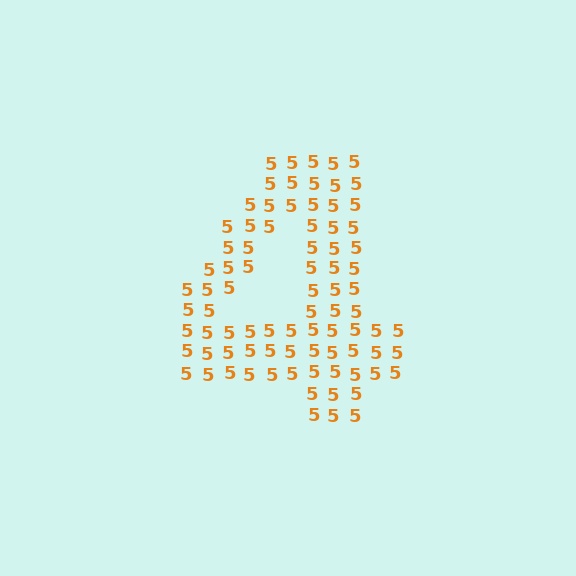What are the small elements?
The small elements are digit 5's.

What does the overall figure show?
The overall figure shows the digit 4.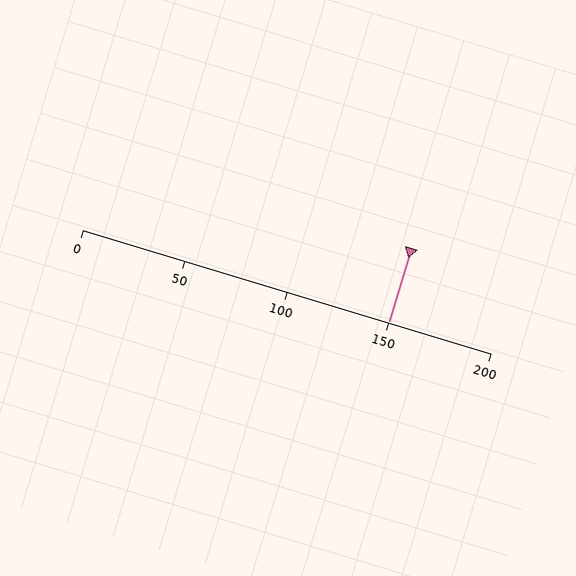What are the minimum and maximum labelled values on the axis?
The axis runs from 0 to 200.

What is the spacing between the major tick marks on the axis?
The major ticks are spaced 50 apart.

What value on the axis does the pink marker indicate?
The marker indicates approximately 150.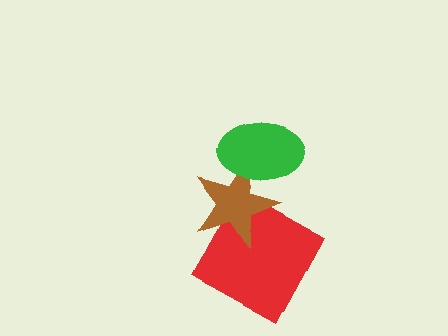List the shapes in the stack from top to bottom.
From top to bottom: the green ellipse, the brown star, the red square.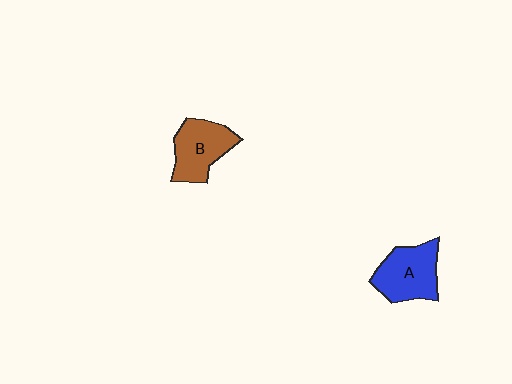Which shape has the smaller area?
Shape B (brown).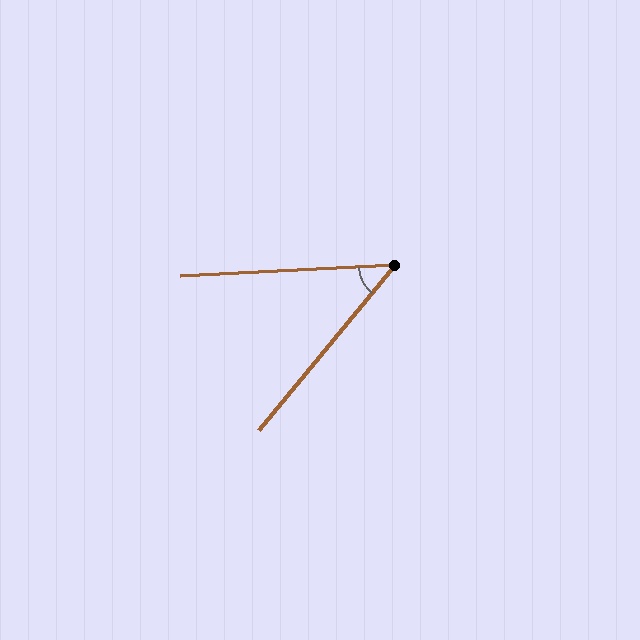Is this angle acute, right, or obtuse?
It is acute.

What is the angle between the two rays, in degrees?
Approximately 48 degrees.